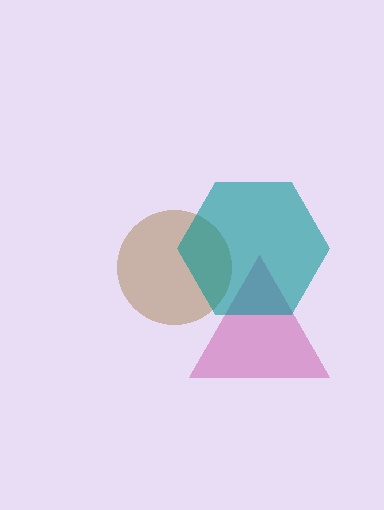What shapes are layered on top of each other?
The layered shapes are: a magenta triangle, a brown circle, a teal hexagon.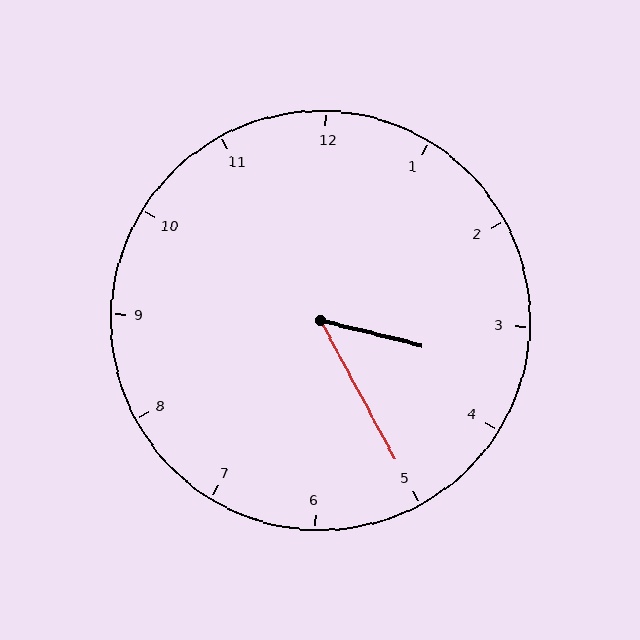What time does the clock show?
3:25.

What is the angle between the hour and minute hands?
Approximately 48 degrees.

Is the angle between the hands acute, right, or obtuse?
It is acute.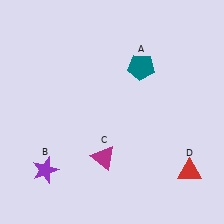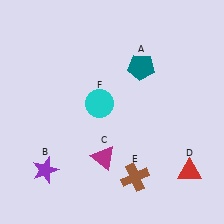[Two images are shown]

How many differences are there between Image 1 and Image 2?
There are 2 differences between the two images.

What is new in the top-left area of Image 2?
A cyan circle (F) was added in the top-left area of Image 2.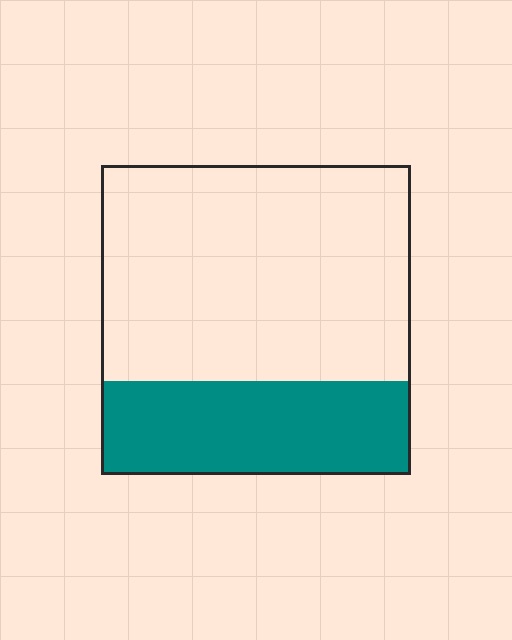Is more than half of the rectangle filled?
No.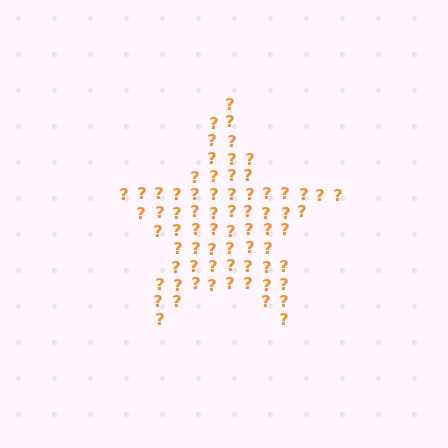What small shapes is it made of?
It is made of small question marks.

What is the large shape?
The large shape is a star.